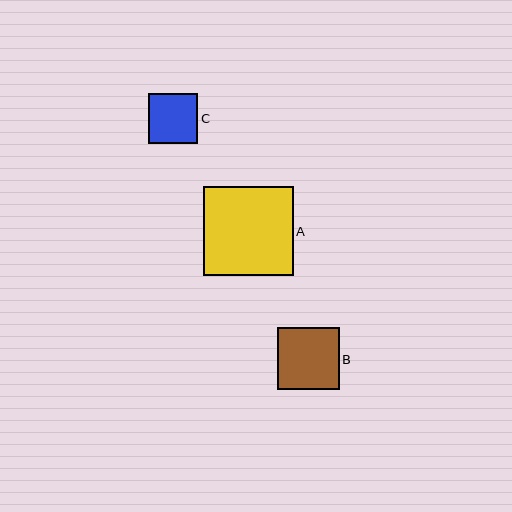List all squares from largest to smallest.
From largest to smallest: A, B, C.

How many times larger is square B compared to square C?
Square B is approximately 1.3 times the size of square C.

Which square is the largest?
Square A is the largest with a size of approximately 89 pixels.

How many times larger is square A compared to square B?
Square A is approximately 1.4 times the size of square B.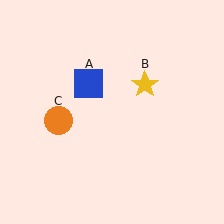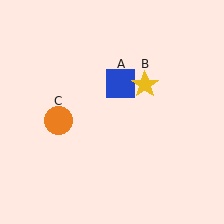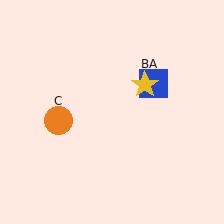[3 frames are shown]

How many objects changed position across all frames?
1 object changed position: blue square (object A).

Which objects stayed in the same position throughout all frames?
Yellow star (object B) and orange circle (object C) remained stationary.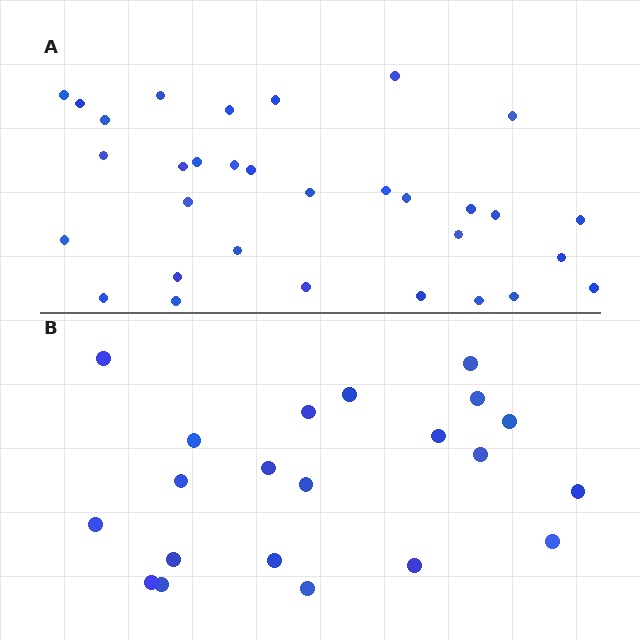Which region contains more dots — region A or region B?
Region A (the top region) has more dots.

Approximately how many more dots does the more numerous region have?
Region A has roughly 12 or so more dots than region B.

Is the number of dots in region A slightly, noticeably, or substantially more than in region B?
Region A has substantially more. The ratio is roughly 1.5 to 1.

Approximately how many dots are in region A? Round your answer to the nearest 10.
About 30 dots. (The exact count is 32, which rounds to 30.)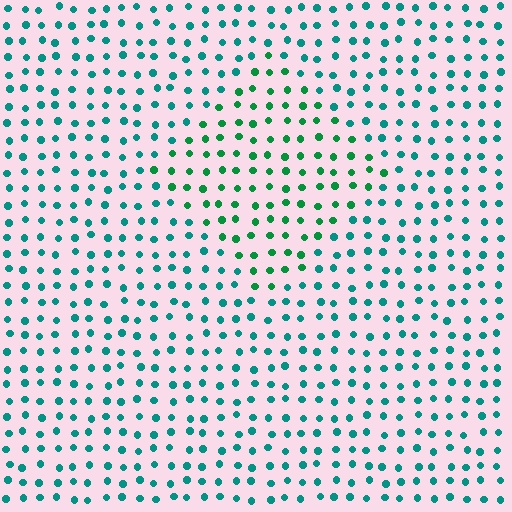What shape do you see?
I see a diamond.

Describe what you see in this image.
The image is filled with small teal elements in a uniform arrangement. A diamond-shaped region is visible where the elements are tinted to a slightly different hue, forming a subtle color boundary.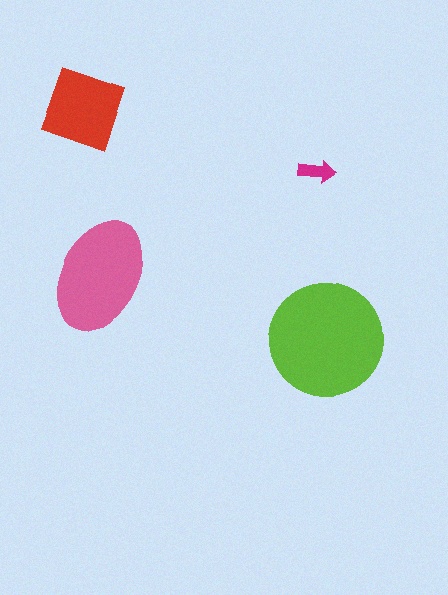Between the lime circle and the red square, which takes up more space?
The lime circle.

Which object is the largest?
The lime circle.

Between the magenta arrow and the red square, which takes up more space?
The red square.